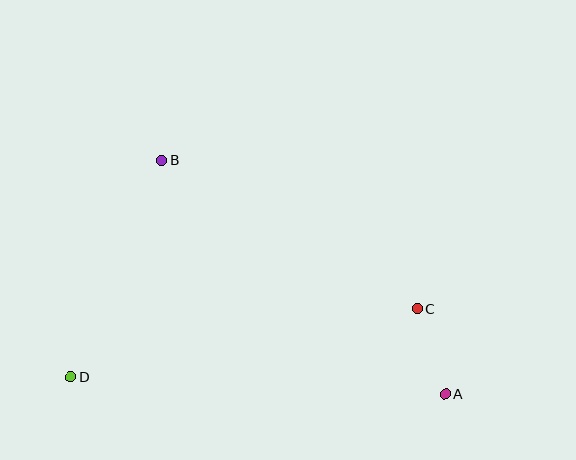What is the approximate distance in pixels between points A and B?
The distance between A and B is approximately 367 pixels.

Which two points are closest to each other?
Points A and C are closest to each other.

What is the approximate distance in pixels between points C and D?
The distance between C and D is approximately 353 pixels.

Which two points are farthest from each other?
Points A and D are farthest from each other.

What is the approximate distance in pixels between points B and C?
The distance between B and C is approximately 296 pixels.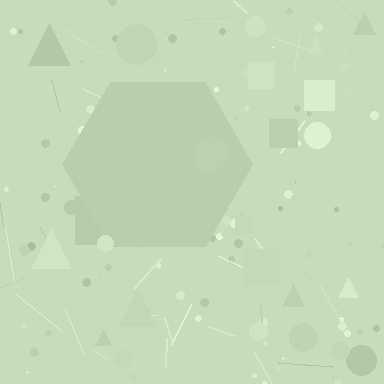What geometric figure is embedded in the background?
A hexagon is embedded in the background.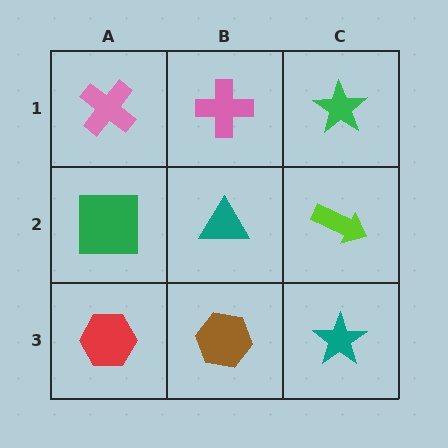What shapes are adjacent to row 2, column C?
A green star (row 1, column C), a teal star (row 3, column C), a teal triangle (row 2, column B).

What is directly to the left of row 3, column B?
A red hexagon.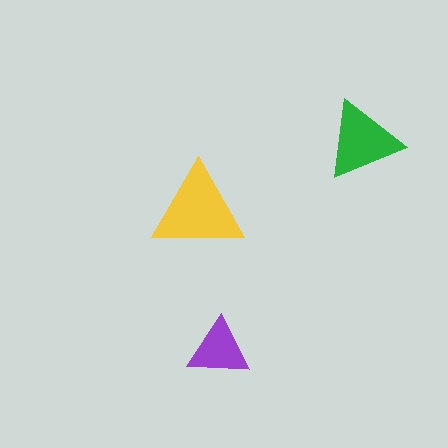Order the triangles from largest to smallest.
the yellow one, the green one, the purple one.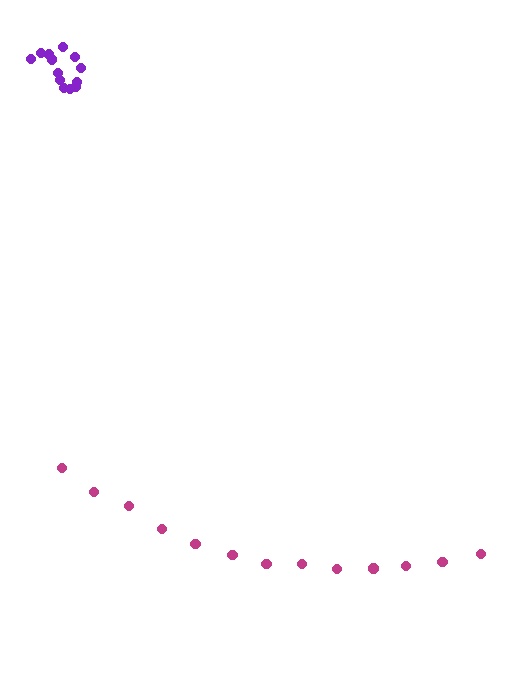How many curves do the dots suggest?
There are 2 distinct paths.